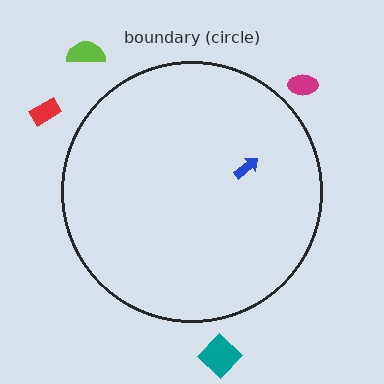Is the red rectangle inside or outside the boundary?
Outside.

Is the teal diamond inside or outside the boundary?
Outside.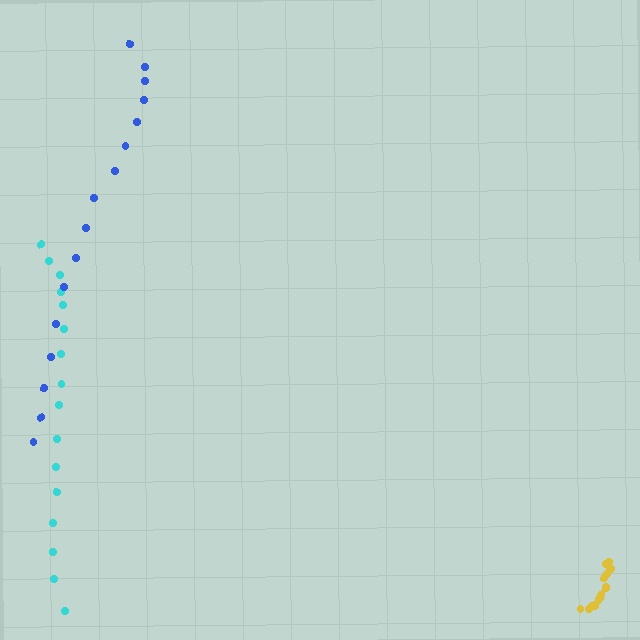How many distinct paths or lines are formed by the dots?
There are 3 distinct paths.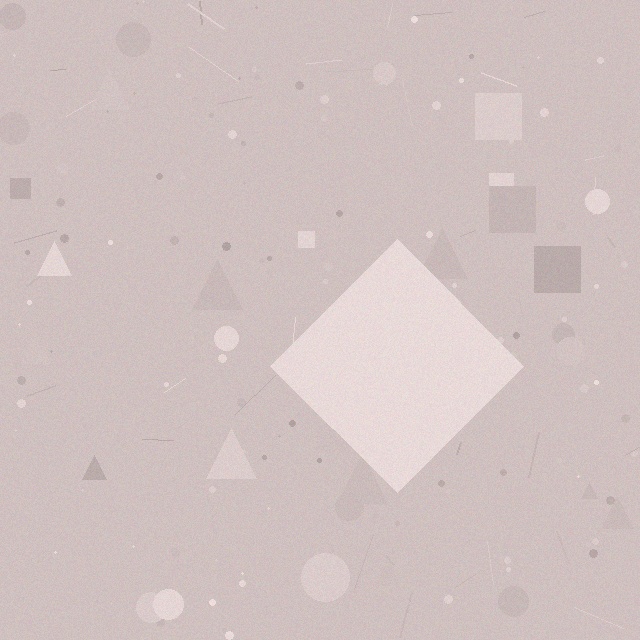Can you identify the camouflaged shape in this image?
The camouflaged shape is a diamond.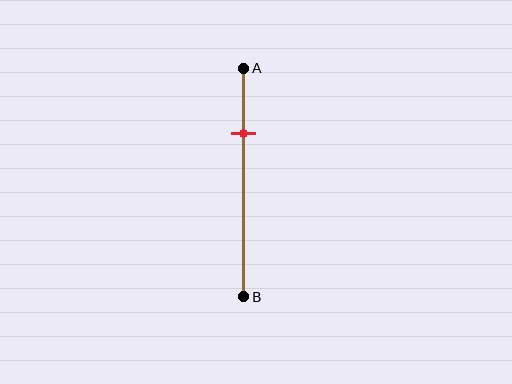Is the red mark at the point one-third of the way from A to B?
No, the mark is at about 30% from A, not at the 33% one-third point.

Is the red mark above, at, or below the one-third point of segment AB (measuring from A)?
The red mark is above the one-third point of segment AB.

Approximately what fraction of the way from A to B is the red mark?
The red mark is approximately 30% of the way from A to B.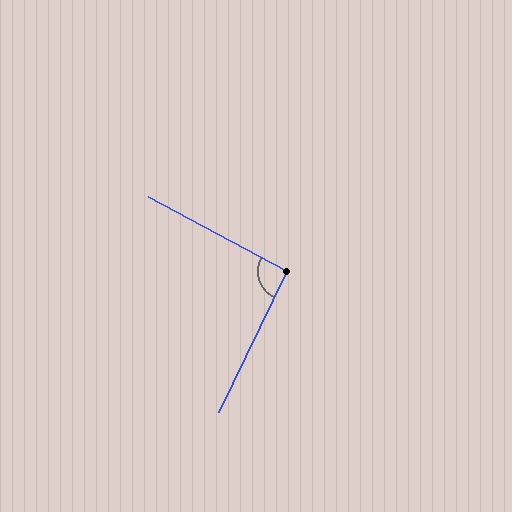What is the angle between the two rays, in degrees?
Approximately 92 degrees.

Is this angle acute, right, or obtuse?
It is approximately a right angle.